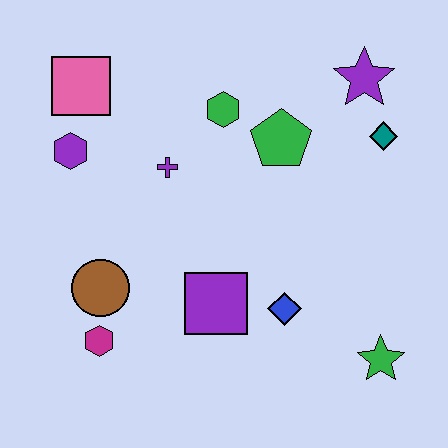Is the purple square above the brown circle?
No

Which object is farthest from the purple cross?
The green star is farthest from the purple cross.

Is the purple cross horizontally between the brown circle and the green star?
Yes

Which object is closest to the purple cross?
The green hexagon is closest to the purple cross.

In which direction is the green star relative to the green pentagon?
The green star is below the green pentagon.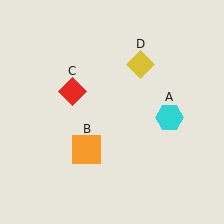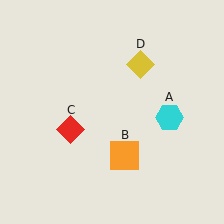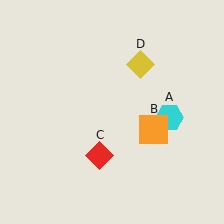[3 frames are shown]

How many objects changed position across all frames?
2 objects changed position: orange square (object B), red diamond (object C).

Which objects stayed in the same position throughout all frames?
Cyan hexagon (object A) and yellow diamond (object D) remained stationary.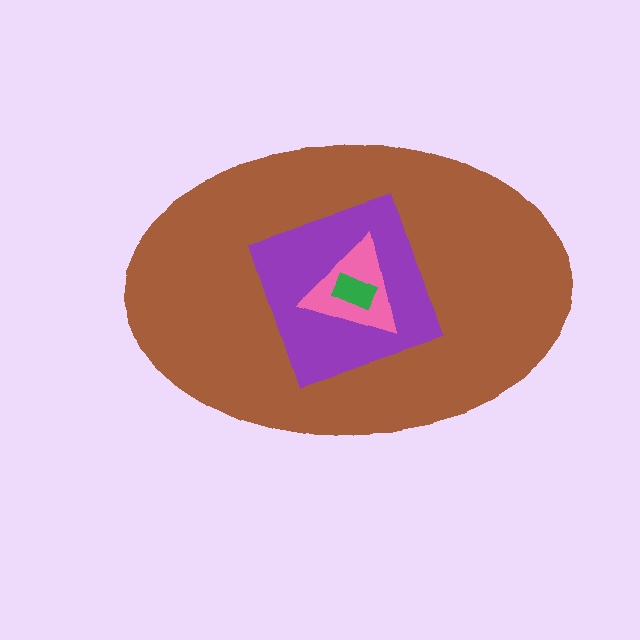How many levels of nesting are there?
4.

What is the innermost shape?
The green rectangle.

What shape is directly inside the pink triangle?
The green rectangle.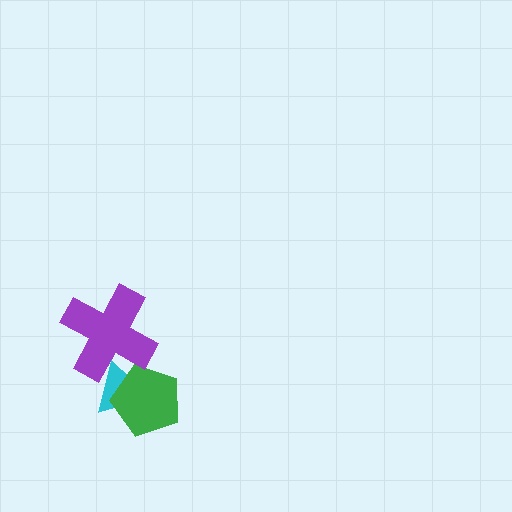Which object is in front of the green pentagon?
The purple cross is in front of the green pentagon.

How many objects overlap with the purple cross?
2 objects overlap with the purple cross.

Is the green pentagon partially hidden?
Yes, it is partially covered by another shape.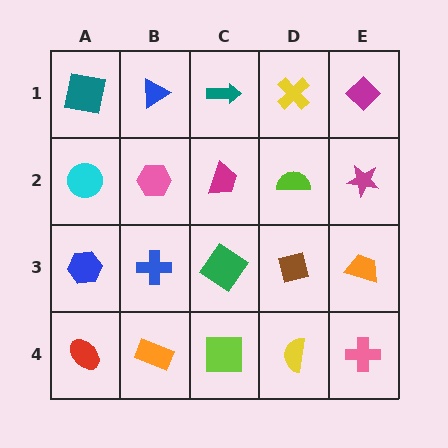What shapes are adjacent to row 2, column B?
A blue triangle (row 1, column B), a blue cross (row 3, column B), a cyan circle (row 2, column A), a magenta trapezoid (row 2, column C).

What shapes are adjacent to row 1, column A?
A cyan circle (row 2, column A), a blue triangle (row 1, column B).